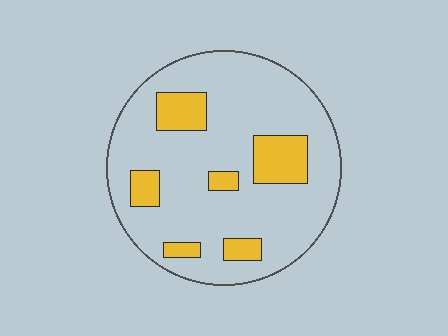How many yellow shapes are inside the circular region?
6.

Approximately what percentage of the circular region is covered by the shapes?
Approximately 20%.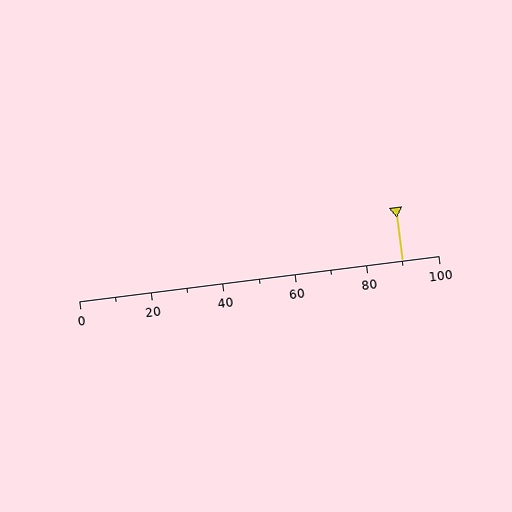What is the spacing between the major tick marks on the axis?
The major ticks are spaced 20 apart.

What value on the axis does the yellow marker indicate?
The marker indicates approximately 90.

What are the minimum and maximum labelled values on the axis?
The axis runs from 0 to 100.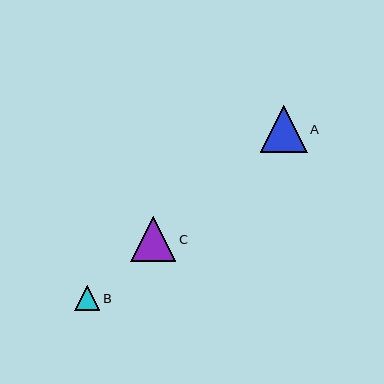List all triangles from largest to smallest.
From largest to smallest: A, C, B.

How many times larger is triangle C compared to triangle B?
Triangle C is approximately 1.8 times the size of triangle B.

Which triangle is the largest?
Triangle A is the largest with a size of approximately 47 pixels.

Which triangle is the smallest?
Triangle B is the smallest with a size of approximately 25 pixels.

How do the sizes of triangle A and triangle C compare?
Triangle A and triangle C are approximately the same size.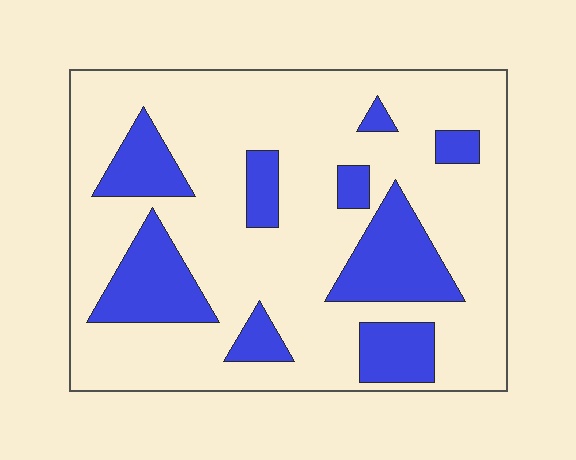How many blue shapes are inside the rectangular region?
9.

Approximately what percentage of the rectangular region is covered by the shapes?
Approximately 25%.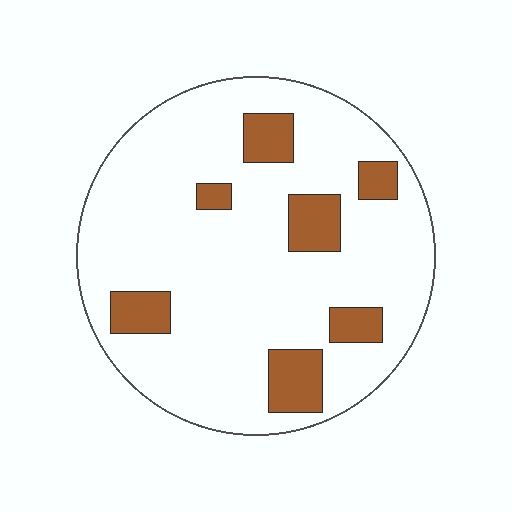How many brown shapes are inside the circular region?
7.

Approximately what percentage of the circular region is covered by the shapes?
Approximately 15%.